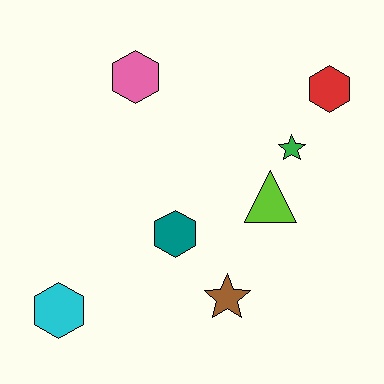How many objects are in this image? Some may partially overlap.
There are 7 objects.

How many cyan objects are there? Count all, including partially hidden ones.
There is 1 cyan object.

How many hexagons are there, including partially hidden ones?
There are 4 hexagons.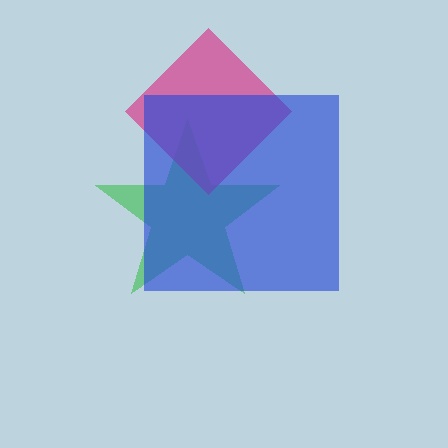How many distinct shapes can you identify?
There are 3 distinct shapes: a green star, a magenta diamond, a blue square.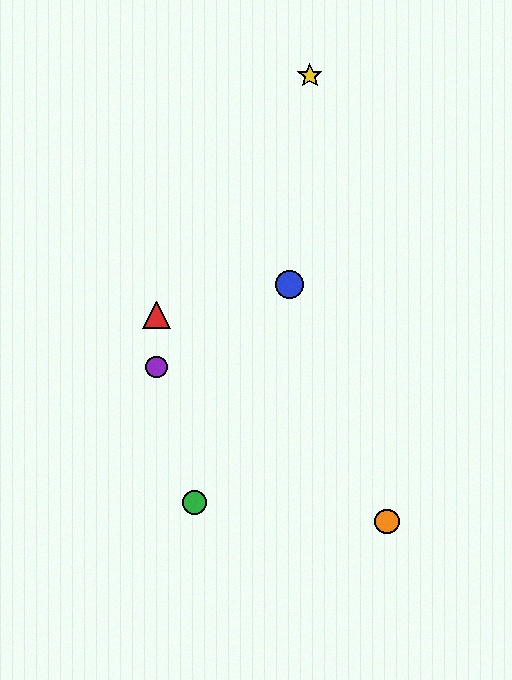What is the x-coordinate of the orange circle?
The orange circle is at x≈387.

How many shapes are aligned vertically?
2 shapes (the red triangle, the purple circle) are aligned vertically.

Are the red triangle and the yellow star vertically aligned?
No, the red triangle is at x≈157 and the yellow star is at x≈310.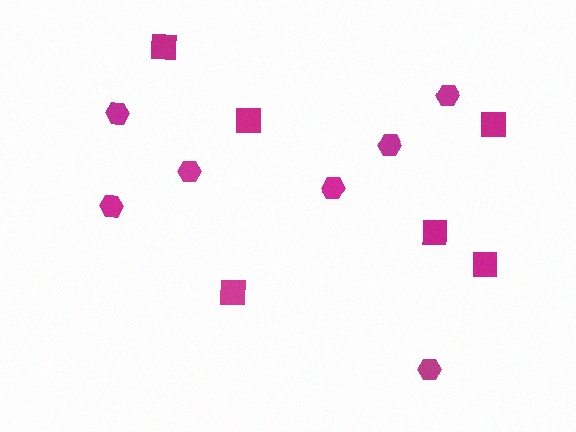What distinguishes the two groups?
There are 2 groups: one group of squares (6) and one group of hexagons (7).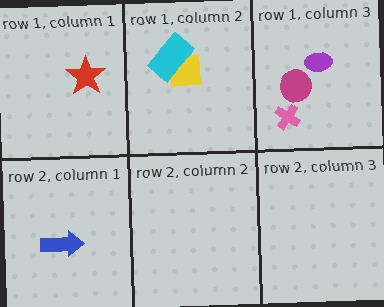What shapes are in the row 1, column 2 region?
The yellow square, the cyan rectangle.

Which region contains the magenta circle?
The row 1, column 3 region.